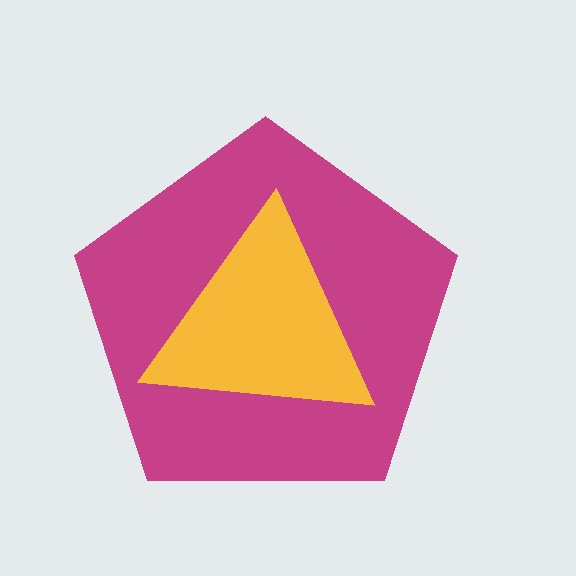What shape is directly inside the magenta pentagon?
The yellow triangle.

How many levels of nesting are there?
2.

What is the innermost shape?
The yellow triangle.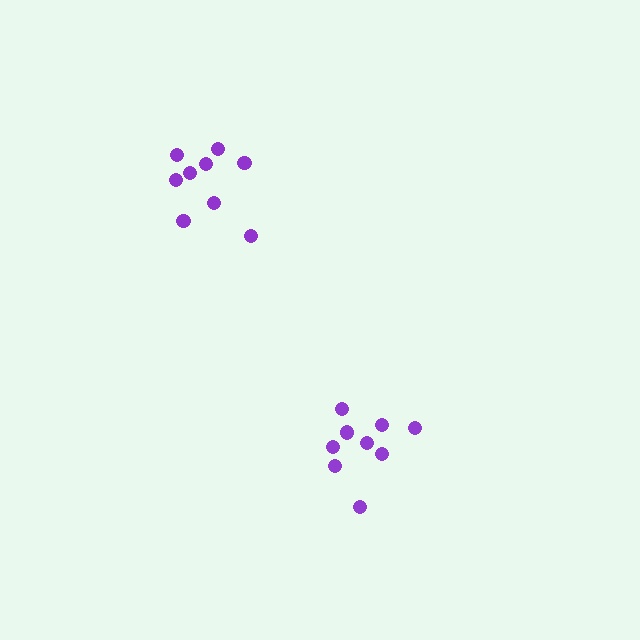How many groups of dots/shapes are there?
There are 2 groups.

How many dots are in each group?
Group 1: 9 dots, Group 2: 9 dots (18 total).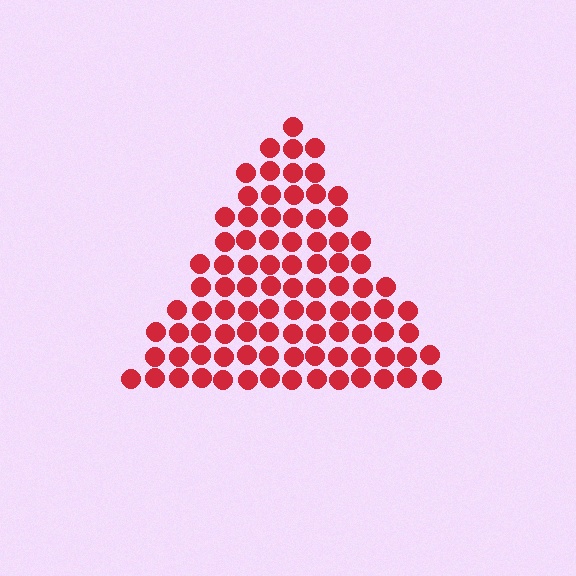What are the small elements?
The small elements are circles.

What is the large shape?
The large shape is a triangle.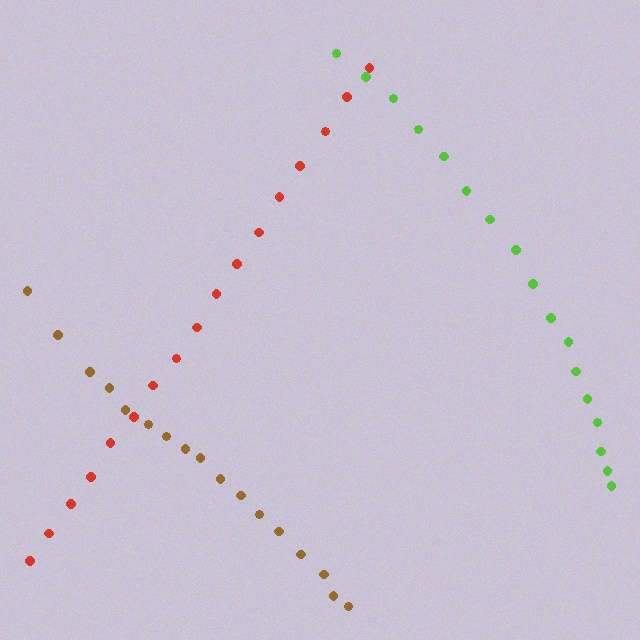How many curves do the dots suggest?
There are 3 distinct paths.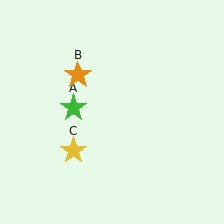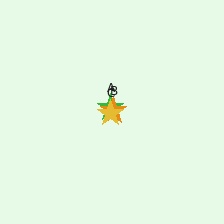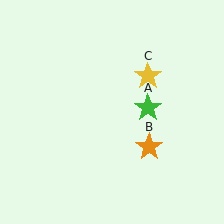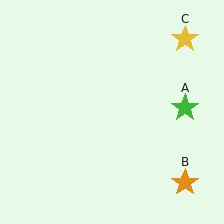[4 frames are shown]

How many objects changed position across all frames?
3 objects changed position: green star (object A), orange star (object B), yellow star (object C).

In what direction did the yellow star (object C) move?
The yellow star (object C) moved up and to the right.